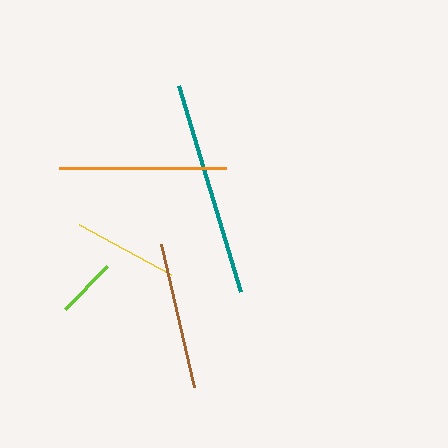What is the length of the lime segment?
The lime segment is approximately 60 pixels long.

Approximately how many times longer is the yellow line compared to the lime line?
The yellow line is approximately 1.7 times the length of the lime line.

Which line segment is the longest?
The teal line is the longest at approximately 215 pixels.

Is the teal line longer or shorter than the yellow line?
The teal line is longer than the yellow line.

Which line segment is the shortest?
The lime line is the shortest at approximately 60 pixels.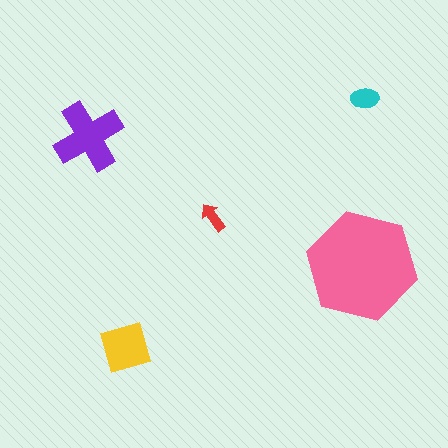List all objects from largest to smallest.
The pink hexagon, the purple cross, the yellow square, the cyan ellipse, the red arrow.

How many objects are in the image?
There are 5 objects in the image.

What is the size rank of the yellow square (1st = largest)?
3rd.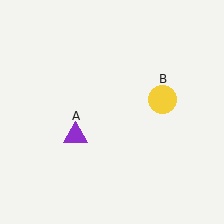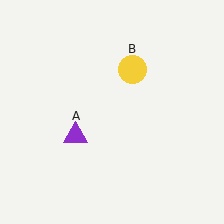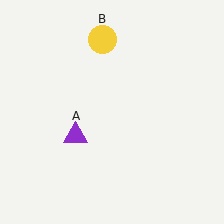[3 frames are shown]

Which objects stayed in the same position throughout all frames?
Purple triangle (object A) remained stationary.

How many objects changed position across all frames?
1 object changed position: yellow circle (object B).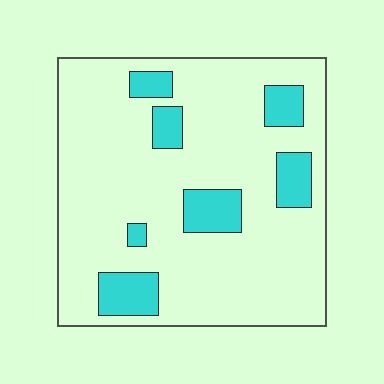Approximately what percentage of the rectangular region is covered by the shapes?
Approximately 15%.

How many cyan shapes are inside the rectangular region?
7.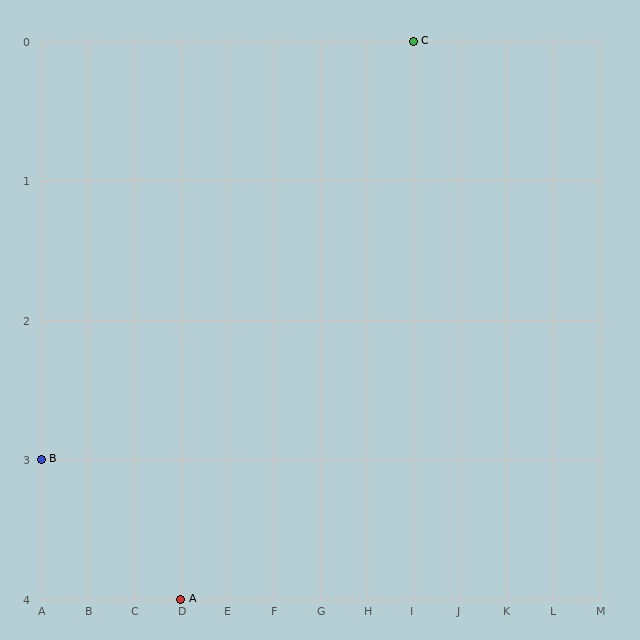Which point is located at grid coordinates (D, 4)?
Point A is at (D, 4).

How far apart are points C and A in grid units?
Points C and A are 5 columns and 4 rows apart (about 6.4 grid units diagonally).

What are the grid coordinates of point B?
Point B is at grid coordinates (A, 3).